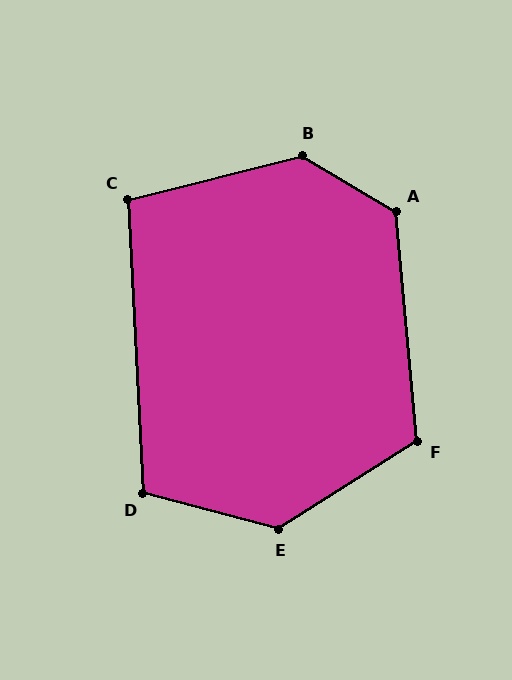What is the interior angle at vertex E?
Approximately 133 degrees (obtuse).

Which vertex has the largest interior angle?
B, at approximately 135 degrees.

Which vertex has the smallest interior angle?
C, at approximately 101 degrees.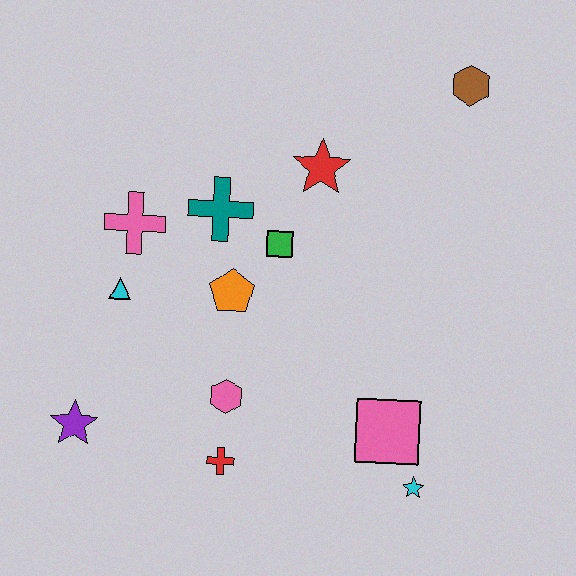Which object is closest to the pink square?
The cyan star is closest to the pink square.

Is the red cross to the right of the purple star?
Yes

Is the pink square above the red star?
No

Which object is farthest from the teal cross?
The cyan star is farthest from the teal cross.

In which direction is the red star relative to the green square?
The red star is above the green square.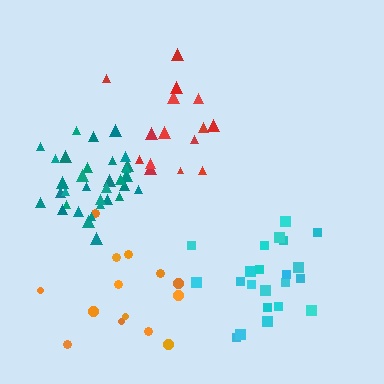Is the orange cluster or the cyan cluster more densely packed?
Cyan.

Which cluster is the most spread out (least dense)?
Orange.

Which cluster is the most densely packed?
Teal.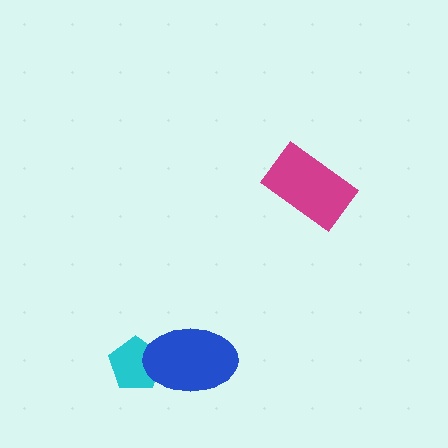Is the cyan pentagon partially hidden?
Yes, it is partially covered by another shape.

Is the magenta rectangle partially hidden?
No, no other shape covers it.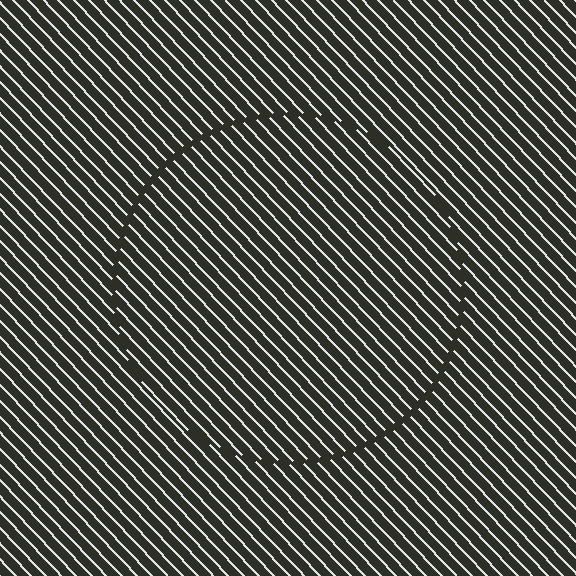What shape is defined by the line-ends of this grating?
An illusory circle. The interior of the shape contains the same grating, shifted by half a period — the contour is defined by the phase discontinuity where line-ends from the inner and outer gratings abut.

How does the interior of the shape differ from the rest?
The interior of the shape contains the same grating, shifted by half a period — the contour is defined by the phase discontinuity where line-ends from the inner and outer gratings abut.